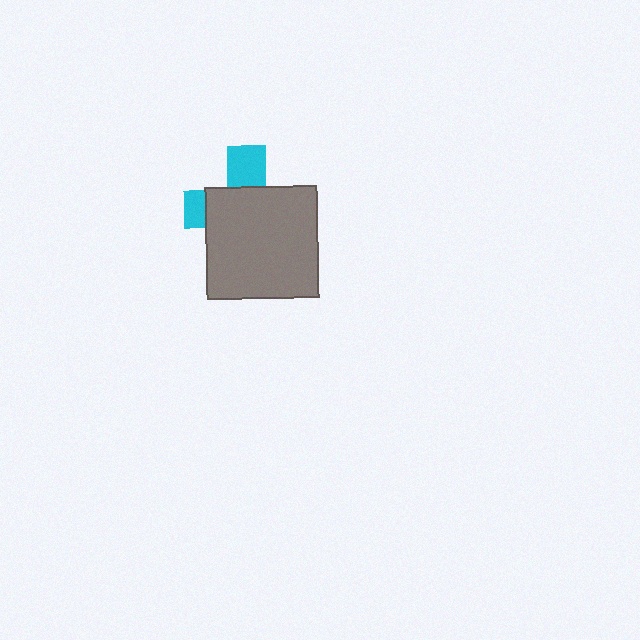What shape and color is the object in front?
The object in front is a gray square.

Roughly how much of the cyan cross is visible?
A small part of it is visible (roughly 30%).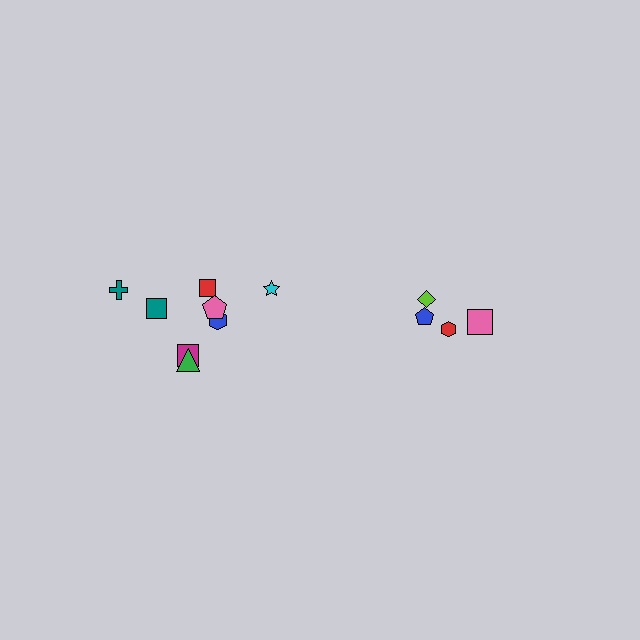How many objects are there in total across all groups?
There are 12 objects.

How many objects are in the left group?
There are 8 objects.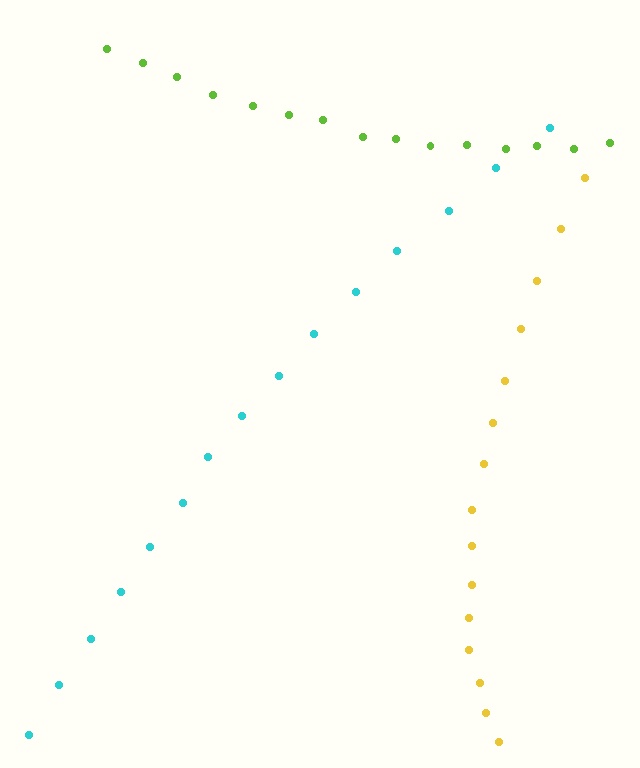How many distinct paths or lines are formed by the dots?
There are 3 distinct paths.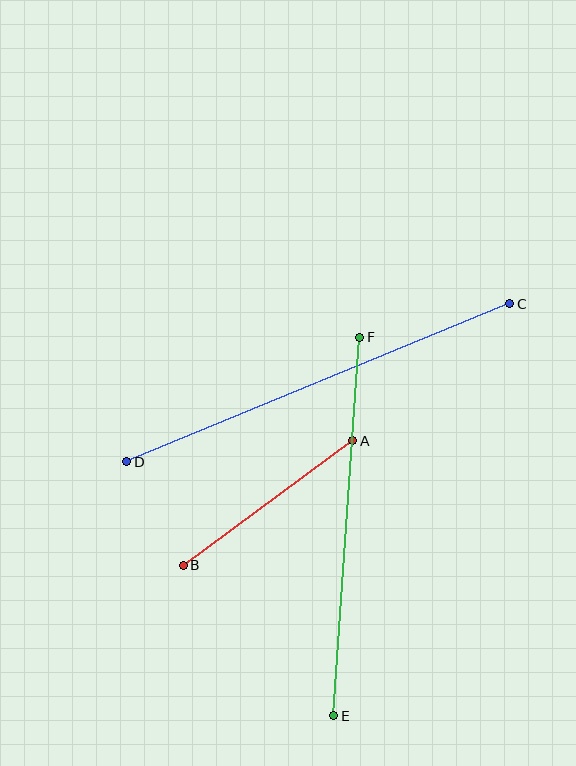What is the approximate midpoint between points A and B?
The midpoint is at approximately (268, 503) pixels.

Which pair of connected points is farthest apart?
Points C and D are farthest apart.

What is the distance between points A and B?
The distance is approximately 210 pixels.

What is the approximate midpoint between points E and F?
The midpoint is at approximately (347, 526) pixels.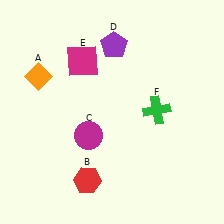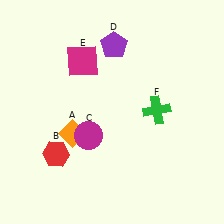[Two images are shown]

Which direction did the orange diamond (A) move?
The orange diamond (A) moved down.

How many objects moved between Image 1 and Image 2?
2 objects moved between the two images.